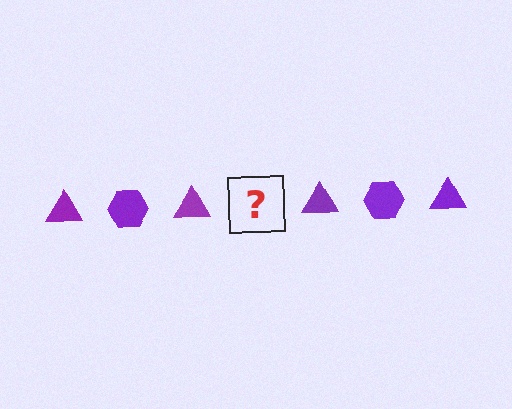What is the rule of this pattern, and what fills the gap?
The rule is that the pattern cycles through triangle, hexagon shapes in purple. The gap should be filled with a purple hexagon.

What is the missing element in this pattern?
The missing element is a purple hexagon.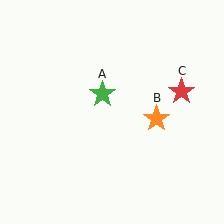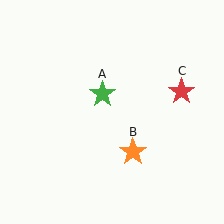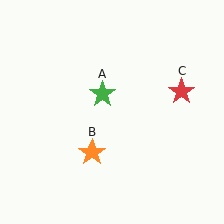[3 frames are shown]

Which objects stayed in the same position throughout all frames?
Green star (object A) and red star (object C) remained stationary.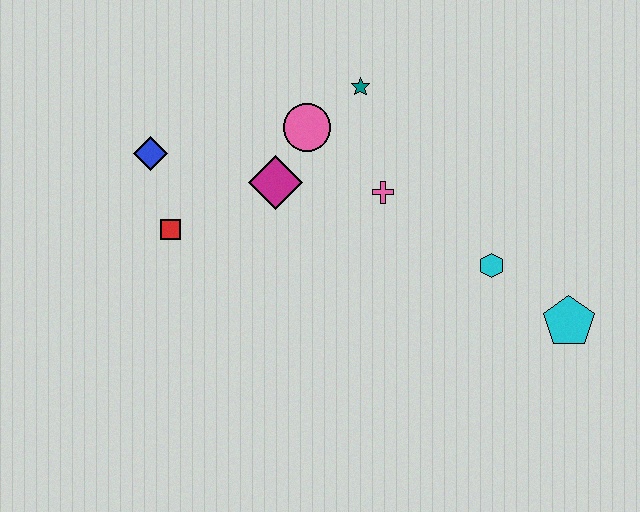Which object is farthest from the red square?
The cyan pentagon is farthest from the red square.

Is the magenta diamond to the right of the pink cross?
No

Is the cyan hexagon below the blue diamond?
Yes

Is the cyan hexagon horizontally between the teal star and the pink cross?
No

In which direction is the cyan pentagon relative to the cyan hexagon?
The cyan pentagon is to the right of the cyan hexagon.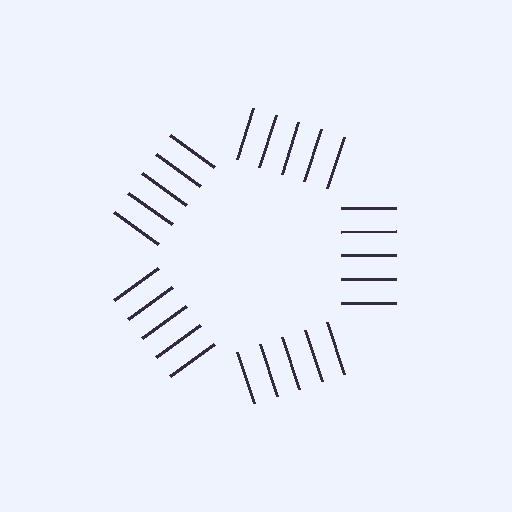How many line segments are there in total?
25 — 5 along each of the 5 edges.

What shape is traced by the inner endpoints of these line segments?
An illusory pentagon — the line segments terminate on its edges but no continuous stroke is drawn.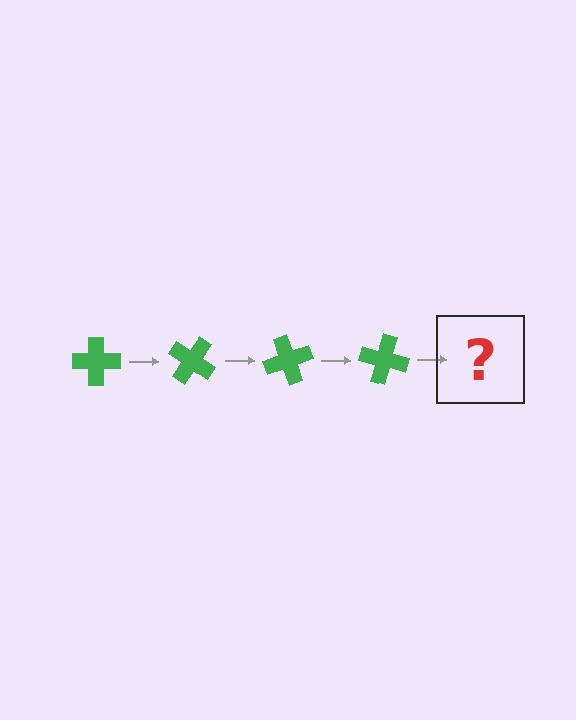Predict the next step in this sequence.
The next step is a green cross rotated 140 degrees.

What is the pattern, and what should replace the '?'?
The pattern is that the cross rotates 35 degrees each step. The '?' should be a green cross rotated 140 degrees.